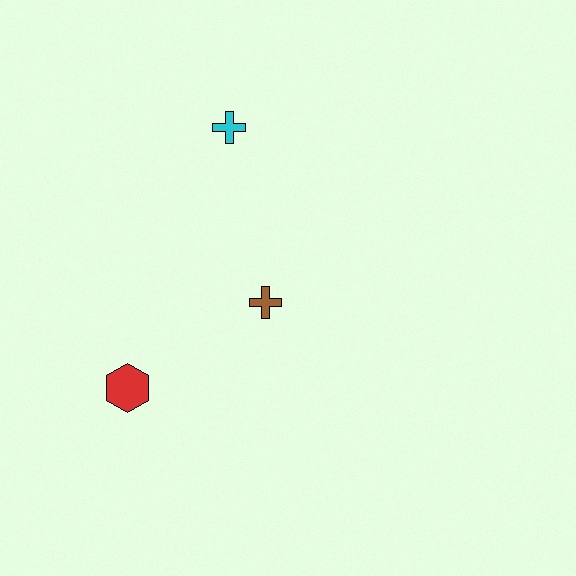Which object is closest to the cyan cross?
The brown cross is closest to the cyan cross.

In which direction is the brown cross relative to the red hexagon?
The brown cross is to the right of the red hexagon.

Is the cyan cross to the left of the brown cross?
Yes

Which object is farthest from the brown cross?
The cyan cross is farthest from the brown cross.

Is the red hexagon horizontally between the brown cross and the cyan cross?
No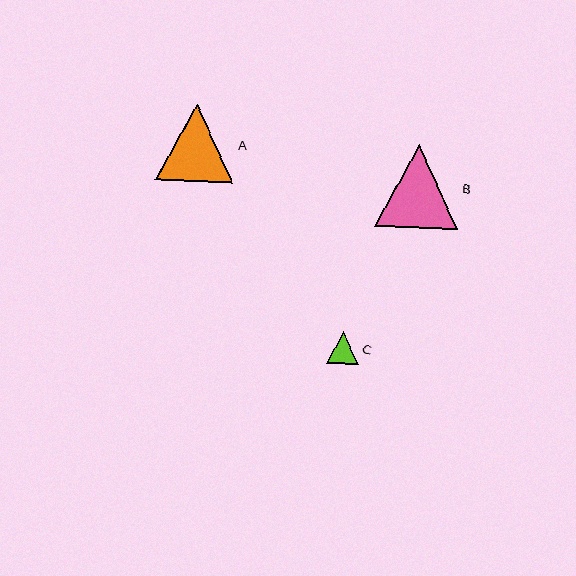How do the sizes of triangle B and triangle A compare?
Triangle B and triangle A are approximately the same size.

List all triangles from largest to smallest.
From largest to smallest: B, A, C.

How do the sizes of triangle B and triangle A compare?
Triangle B and triangle A are approximately the same size.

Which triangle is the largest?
Triangle B is the largest with a size of approximately 83 pixels.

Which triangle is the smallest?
Triangle C is the smallest with a size of approximately 32 pixels.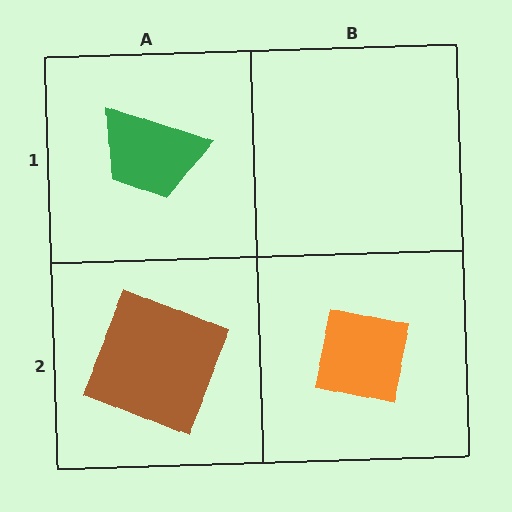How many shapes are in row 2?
2 shapes.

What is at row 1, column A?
A green trapezoid.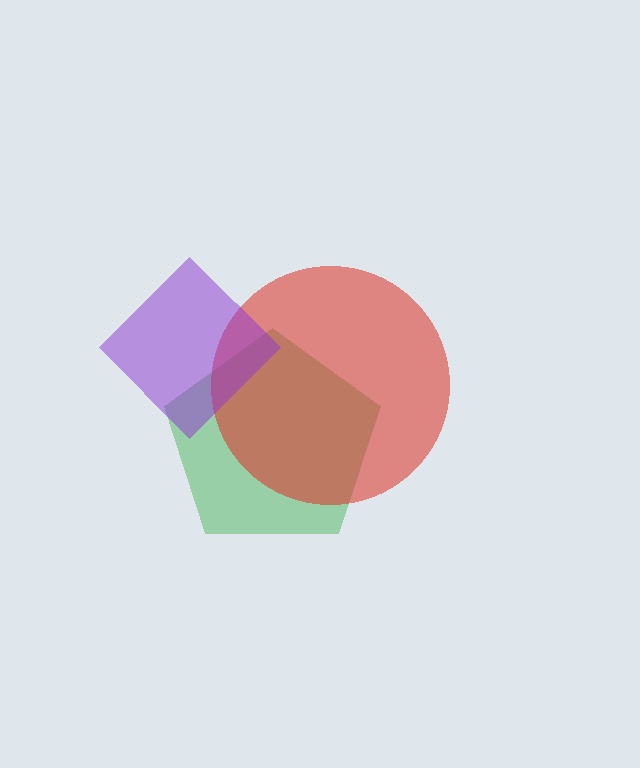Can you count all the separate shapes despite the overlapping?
Yes, there are 3 separate shapes.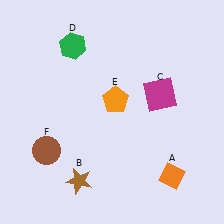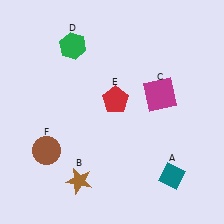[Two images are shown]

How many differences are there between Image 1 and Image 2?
There are 2 differences between the two images.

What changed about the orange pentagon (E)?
In Image 1, E is orange. In Image 2, it changed to red.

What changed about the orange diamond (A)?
In Image 1, A is orange. In Image 2, it changed to teal.